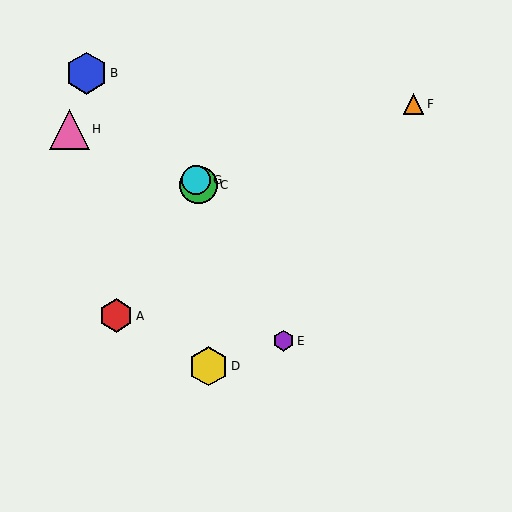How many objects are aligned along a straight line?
3 objects (C, E, G) are aligned along a straight line.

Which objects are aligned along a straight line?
Objects C, E, G are aligned along a straight line.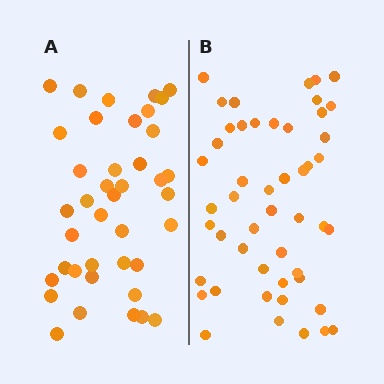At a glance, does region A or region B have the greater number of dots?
Region B (the right region) has more dots.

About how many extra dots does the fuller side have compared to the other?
Region B has roughly 8 or so more dots than region A.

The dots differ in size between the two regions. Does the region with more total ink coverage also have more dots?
No. Region A has more total ink coverage because its dots are larger, but region B actually contains more individual dots. Total area can be misleading — the number of items is what matters here.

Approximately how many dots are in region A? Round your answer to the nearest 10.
About 40 dots.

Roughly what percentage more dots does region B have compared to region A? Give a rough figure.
About 20% more.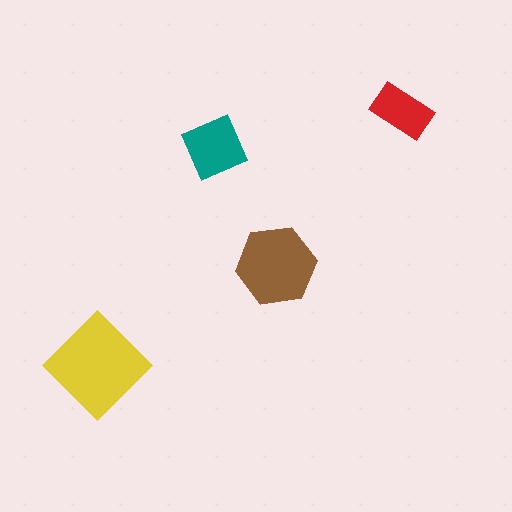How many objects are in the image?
There are 4 objects in the image.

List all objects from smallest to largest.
The red rectangle, the teal square, the brown hexagon, the yellow diamond.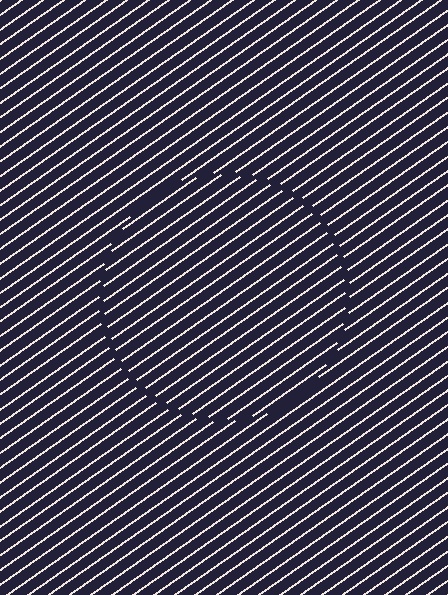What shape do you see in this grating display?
An illusory circle. The interior of the shape contains the same grating, shifted by half a period — the contour is defined by the phase discontinuity where line-ends from the inner and outer gratings abut.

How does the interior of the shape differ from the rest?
The interior of the shape contains the same grating, shifted by half a period — the contour is defined by the phase discontinuity where line-ends from the inner and outer gratings abut.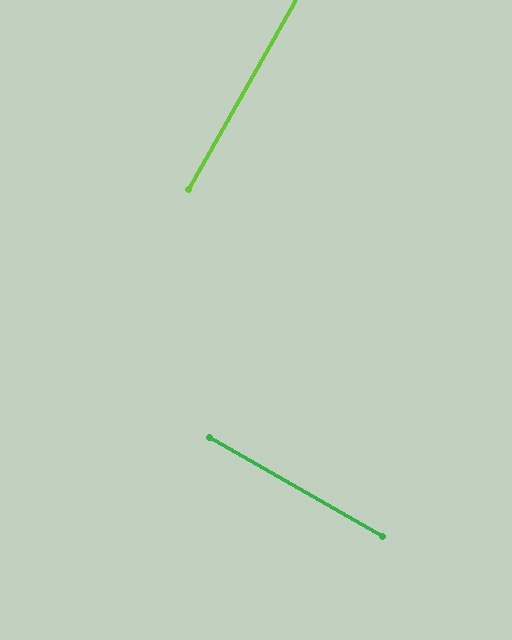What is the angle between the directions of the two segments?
Approximately 90 degrees.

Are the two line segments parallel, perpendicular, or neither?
Perpendicular — they meet at approximately 90°.